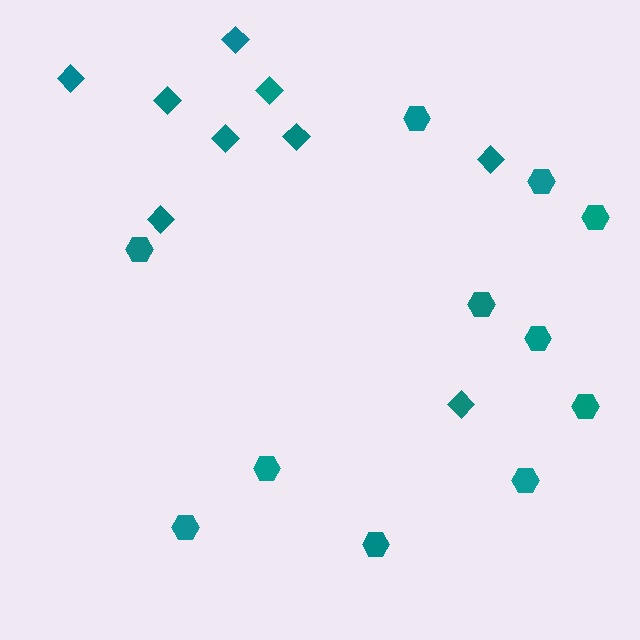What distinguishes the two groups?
There are 2 groups: one group of diamonds (9) and one group of hexagons (11).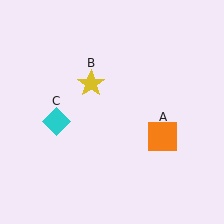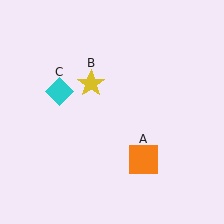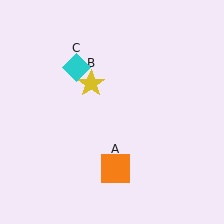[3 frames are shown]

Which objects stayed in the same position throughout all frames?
Yellow star (object B) remained stationary.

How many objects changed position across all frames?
2 objects changed position: orange square (object A), cyan diamond (object C).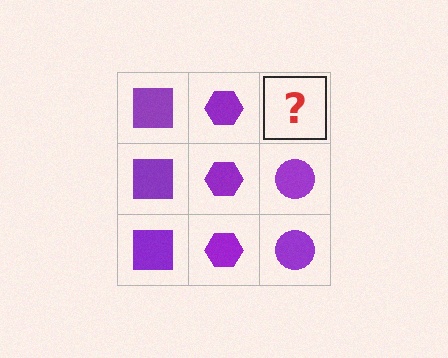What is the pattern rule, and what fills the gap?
The rule is that each column has a consistent shape. The gap should be filled with a purple circle.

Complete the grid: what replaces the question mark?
The question mark should be replaced with a purple circle.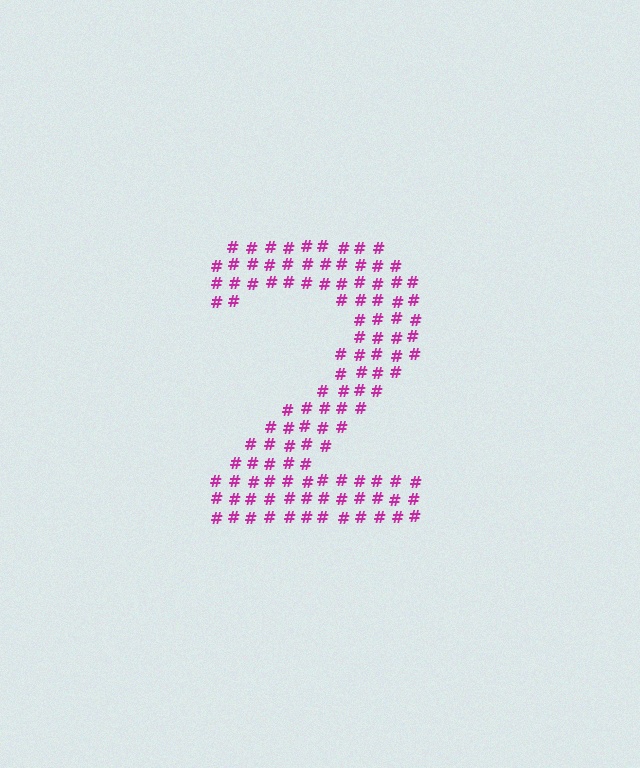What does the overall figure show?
The overall figure shows the digit 2.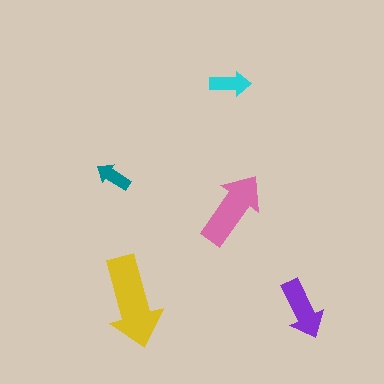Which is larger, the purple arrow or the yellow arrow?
The yellow one.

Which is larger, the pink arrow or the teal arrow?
The pink one.